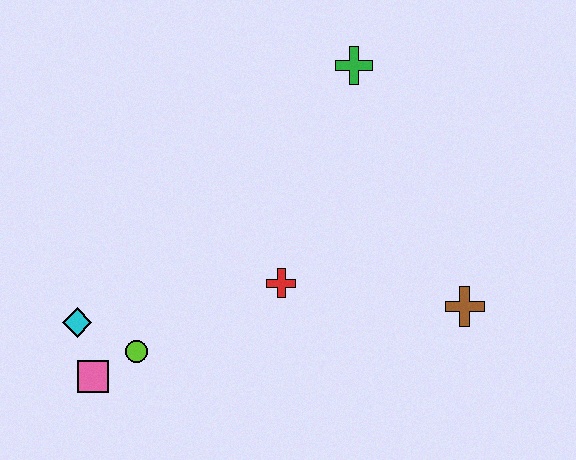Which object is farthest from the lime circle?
The green cross is farthest from the lime circle.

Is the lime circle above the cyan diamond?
No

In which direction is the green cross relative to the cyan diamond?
The green cross is to the right of the cyan diamond.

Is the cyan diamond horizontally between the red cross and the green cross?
No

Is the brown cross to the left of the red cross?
No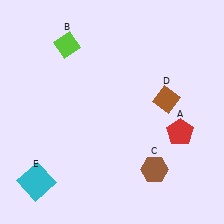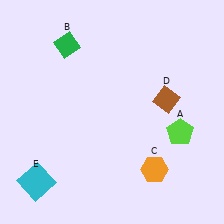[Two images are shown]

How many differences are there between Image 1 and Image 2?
There are 3 differences between the two images.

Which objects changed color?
A changed from red to lime. B changed from lime to green. C changed from brown to orange.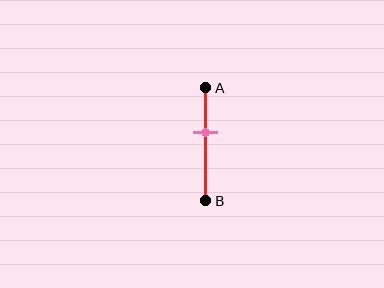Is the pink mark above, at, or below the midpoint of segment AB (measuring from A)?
The pink mark is above the midpoint of segment AB.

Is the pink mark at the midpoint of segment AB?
No, the mark is at about 40% from A, not at the 50% midpoint.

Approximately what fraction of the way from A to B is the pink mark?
The pink mark is approximately 40% of the way from A to B.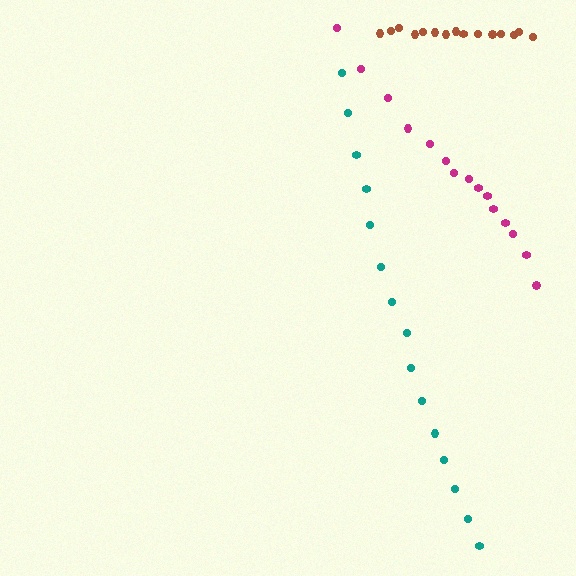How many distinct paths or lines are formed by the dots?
There are 3 distinct paths.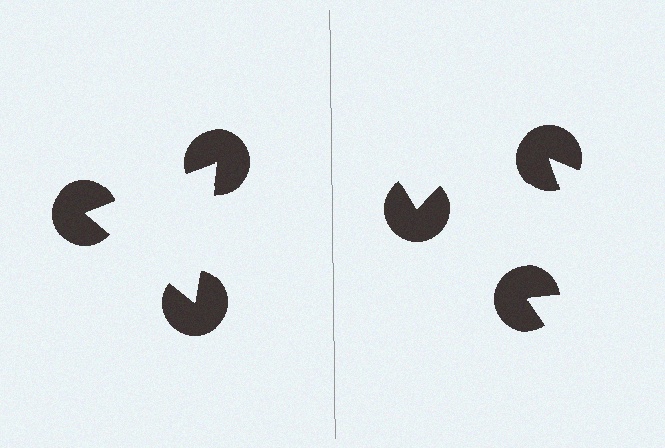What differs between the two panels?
The pac-man discs are positioned identically on both sides; only the wedge orientations differ. On the left they align to a triangle; on the right they are misaligned.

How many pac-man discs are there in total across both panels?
6 — 3 on each side.